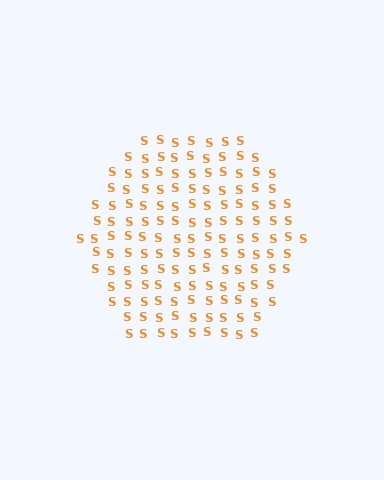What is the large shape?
The large shape is a hexagon.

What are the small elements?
The small elements are letter S's.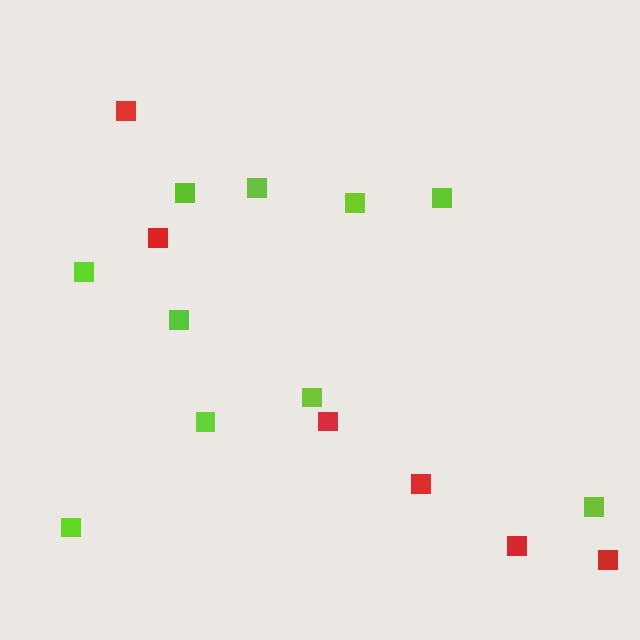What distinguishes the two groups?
There are 2 groups: one group of red squares (6) and one group of lime squares (10).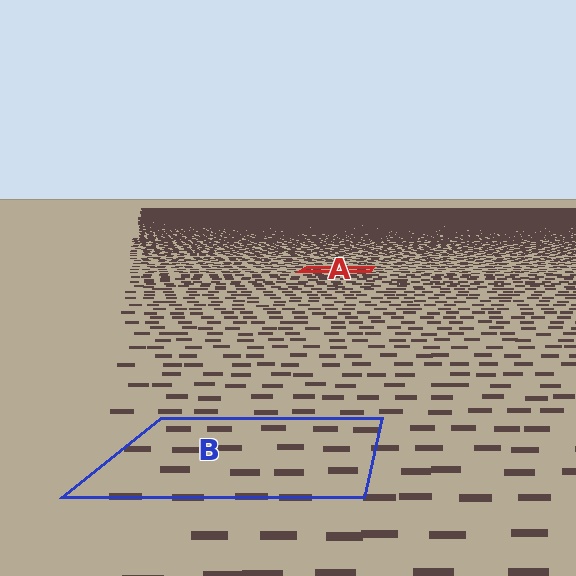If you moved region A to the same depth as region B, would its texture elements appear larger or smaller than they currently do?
They would appear larger. At a closer depth, the same texture elements are projected at a bigger on-screen size.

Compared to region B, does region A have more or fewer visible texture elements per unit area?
Region A has more texture elements per unit area — they are packed more densely because it is farther away.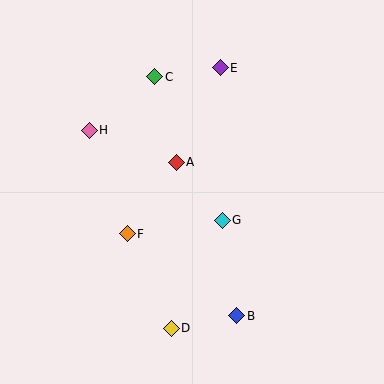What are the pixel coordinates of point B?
Point B is at (237, 316).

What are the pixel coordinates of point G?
Point G is at (222, 220).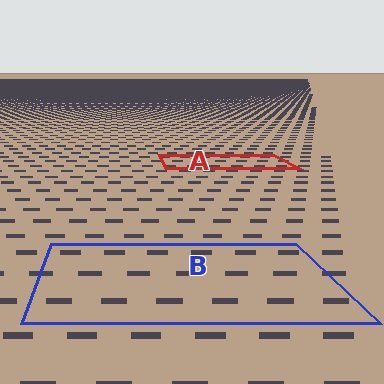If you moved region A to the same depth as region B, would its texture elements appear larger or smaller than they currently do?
They would appear larger. At a closer depth, the same texture elements are projected at a bigger on-screen size.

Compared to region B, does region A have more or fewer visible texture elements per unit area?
Region A has more texture elements per unit area — they are packed more densely because it is farther away.